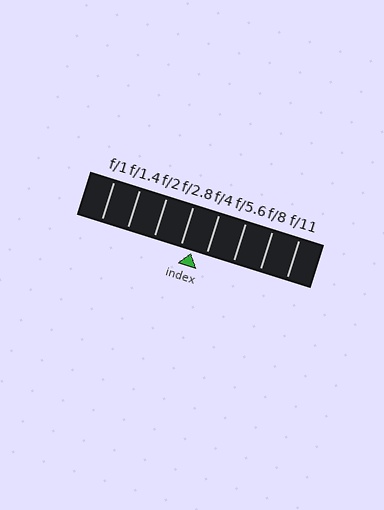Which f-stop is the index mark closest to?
The index mark is closest to f/2.8.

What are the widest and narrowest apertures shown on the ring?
The widest aperture shown is f/1 and the narrowest is f/11.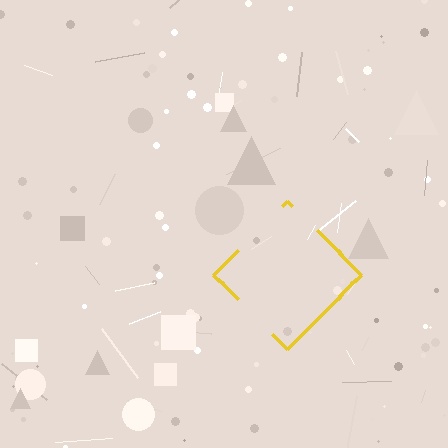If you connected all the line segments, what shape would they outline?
They would outline a diamond.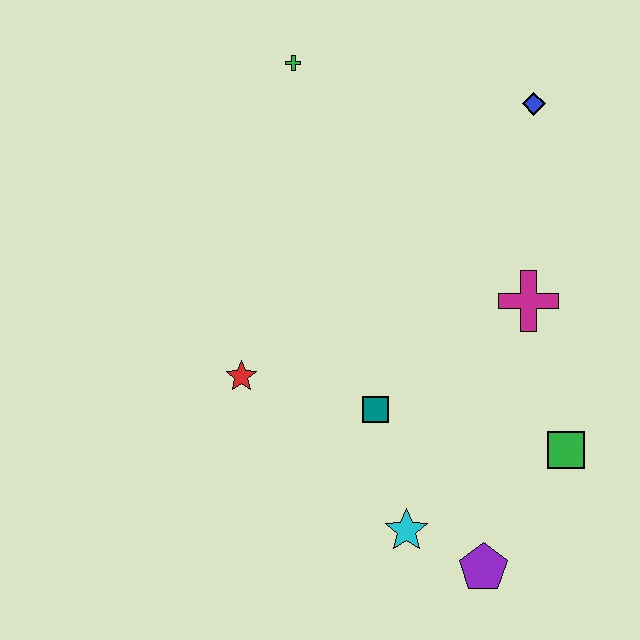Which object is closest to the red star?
The teal square is closest to the red star.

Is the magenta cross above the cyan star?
Yes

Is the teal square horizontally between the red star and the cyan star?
Yes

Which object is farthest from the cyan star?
The green cross is farthest from the cyan star.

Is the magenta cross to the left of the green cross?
No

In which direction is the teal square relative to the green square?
The teal square is to the left of the green square.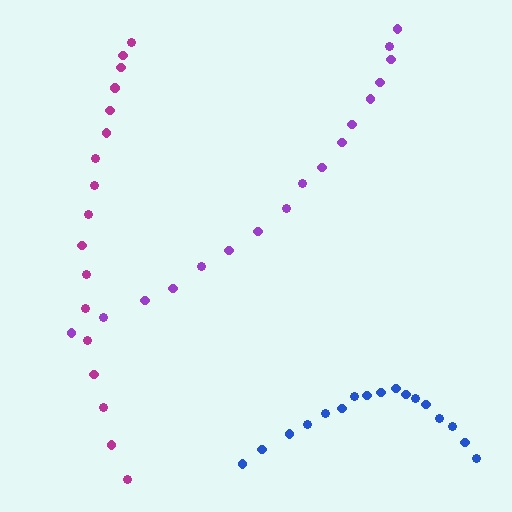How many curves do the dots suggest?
There are 3 distinct paths.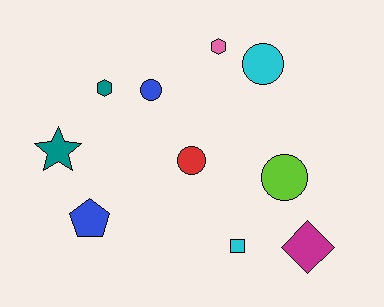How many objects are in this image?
There are 10 objects.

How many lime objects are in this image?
There is 1 lime object.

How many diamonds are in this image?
There is 1 diamond.